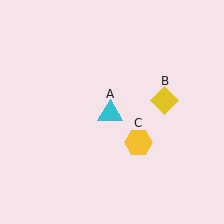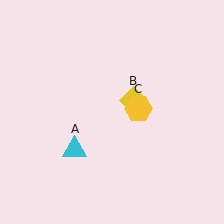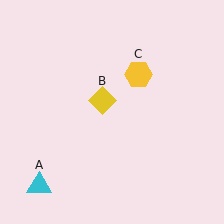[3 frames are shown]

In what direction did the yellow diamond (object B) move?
The yellow diamond (object B) moved left.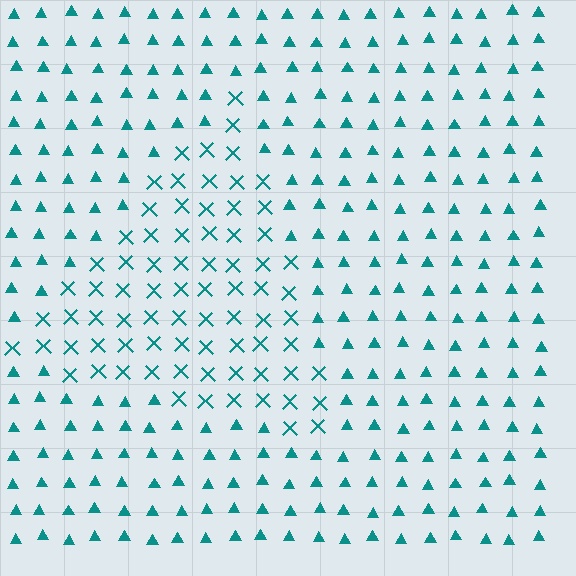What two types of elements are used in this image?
The image uses X marks inside the triangle region and triangles outside it.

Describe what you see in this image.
The image is filled with small teal elements arranged in a uniform grid. A triangle-shaped region contains X marks, while the surrounding area contains triangles. The boundary is defined purely by the change in element shape.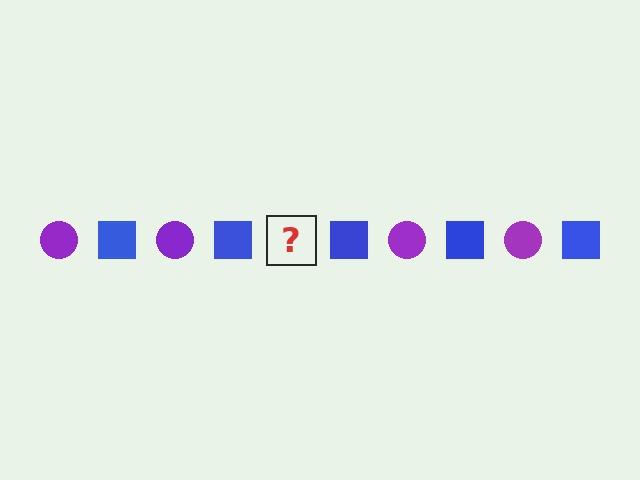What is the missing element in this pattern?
The missing element is a purple circle.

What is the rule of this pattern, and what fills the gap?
The rule is that the pattern alternates between purple circle and blue square. The gap should be filled with a purple circle.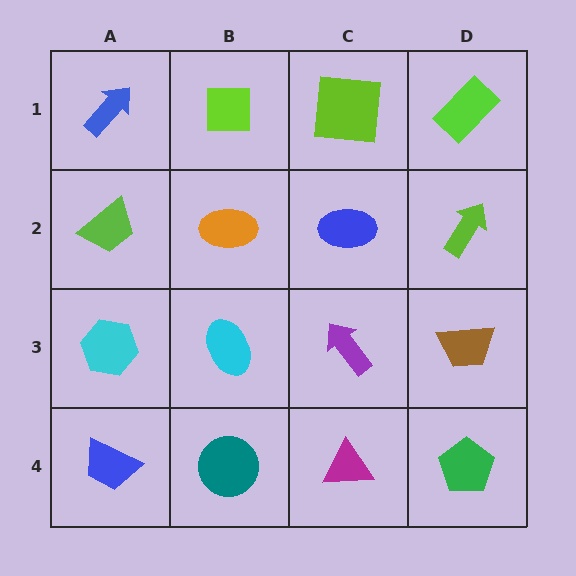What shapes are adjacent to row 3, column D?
A lime arrow (row 2, column D), a green pentagon (row 4, column D), a purple arrow (row 3, column C).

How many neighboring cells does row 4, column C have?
3.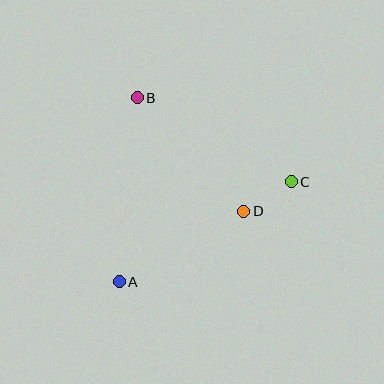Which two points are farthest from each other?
Points A and C are farthest from each other.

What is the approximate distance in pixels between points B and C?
The distance between B and C is approximately 175 pixels.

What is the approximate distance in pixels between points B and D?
The distance between B and D is approximately 156 pixels.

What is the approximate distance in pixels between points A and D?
The distance between A and D is approximately 143 pixels.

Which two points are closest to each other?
Points C and D are closest to each other.